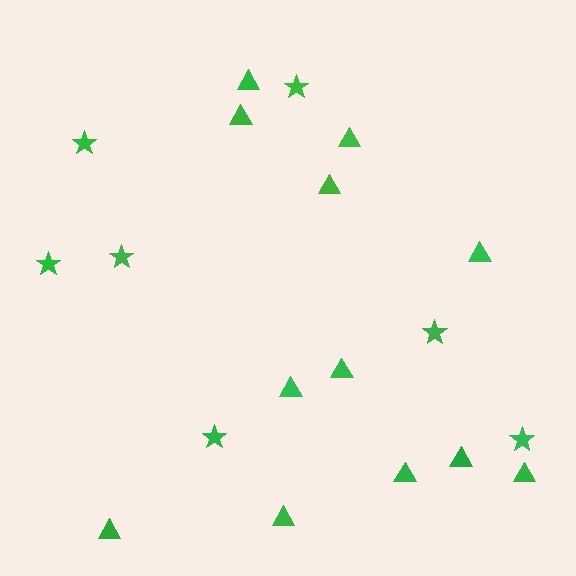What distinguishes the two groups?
There are 2 groups: one group of triangles (12) and one group of stars (7).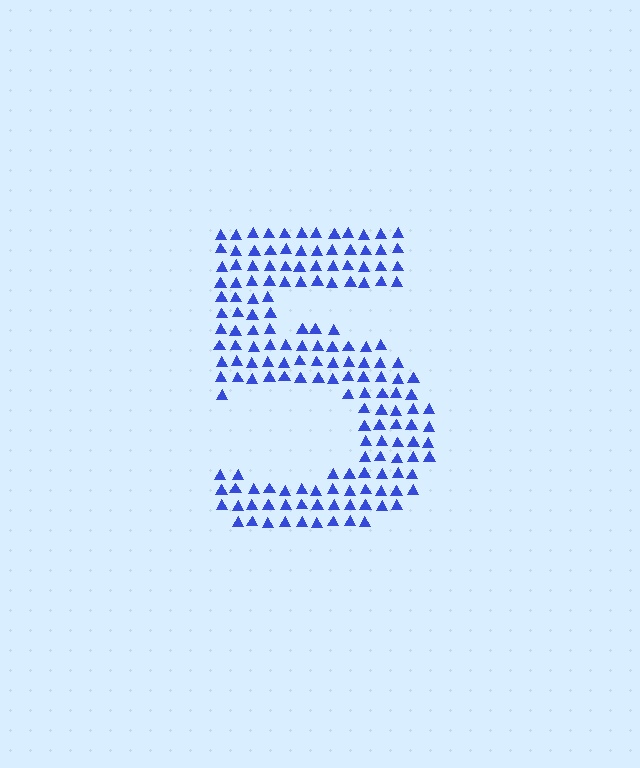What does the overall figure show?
The overall figure shows the digit 5.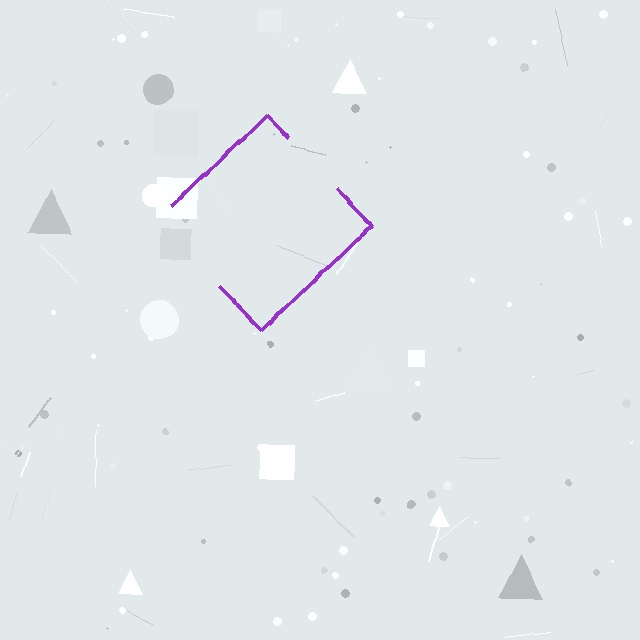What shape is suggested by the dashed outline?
The dashed outline suggests a diamond.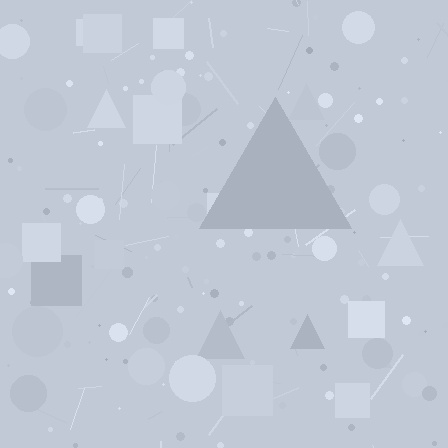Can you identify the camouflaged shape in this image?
The camouflaged shape is a triangle.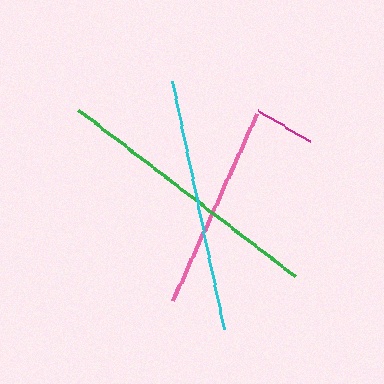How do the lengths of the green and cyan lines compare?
The green and cyan lines are approximately the same length.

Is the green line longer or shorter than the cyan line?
The green line is longer than the cyan line.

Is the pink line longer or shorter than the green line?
The green line is longer than the pink line.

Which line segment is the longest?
The green line is the longest at approximately 274 pixels.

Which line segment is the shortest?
The magenta line is the shortest at approximately 61 pixels.